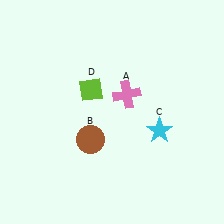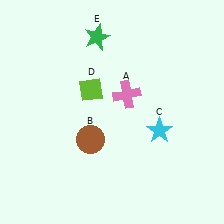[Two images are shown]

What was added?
A green star (E) was added in Image 2.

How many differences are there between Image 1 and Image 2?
There is 1 difference between the two images.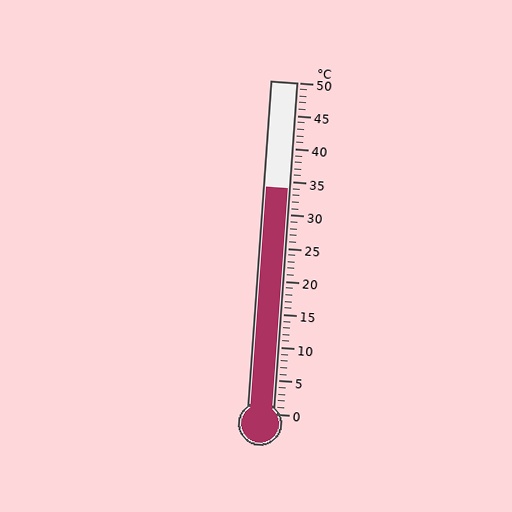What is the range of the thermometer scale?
The thermometer scale ranges from 0°C to 50°C.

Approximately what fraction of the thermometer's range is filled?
The thermometer is filled to approximately 70% of its range.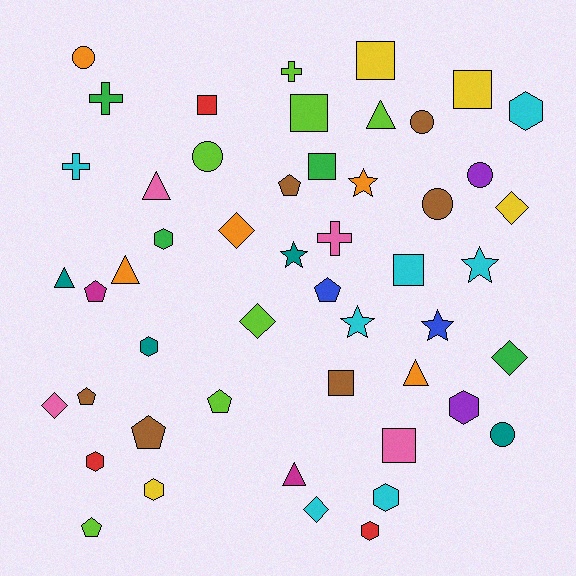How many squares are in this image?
There are 8 squares.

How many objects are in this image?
There are 50 objects.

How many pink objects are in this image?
There are 4 pink objects.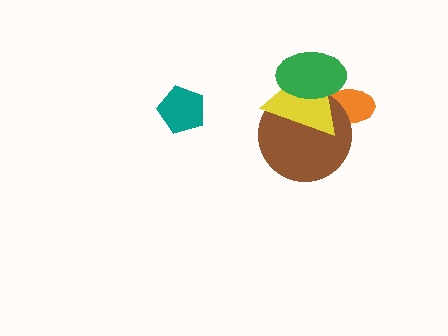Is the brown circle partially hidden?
Yes, it is partially covered by another shape.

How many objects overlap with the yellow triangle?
3 objects overlap with the yellow triangle.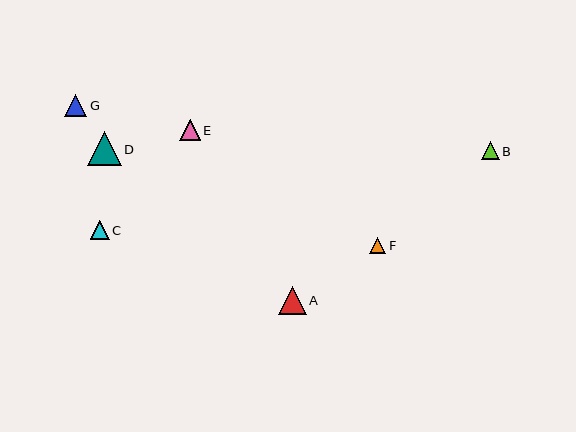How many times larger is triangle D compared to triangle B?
Triangle D is approximately 1.9 times the size of triangle B.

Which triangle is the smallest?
Triangle F is the smallest with a size of approximately 16 pixels.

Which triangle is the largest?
Triangle D is the largest with a size of approximately 34 pixels.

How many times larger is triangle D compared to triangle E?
Triangle D is approximately 1.7 times the size of triangle E.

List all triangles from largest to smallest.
From largest to smallest: D, A, G, E, C, B, F.